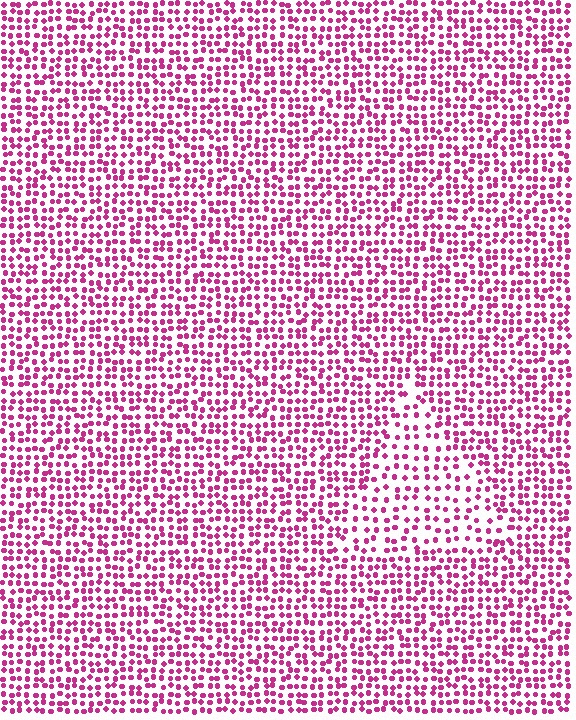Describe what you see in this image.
The image contains small magenta elements arranged at two different densities. A triangle-shaped region is visible where the elements are less densely packed than the surrounding area.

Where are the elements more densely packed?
The elements are more densely packed outside the triangle boundary.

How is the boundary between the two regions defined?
The boundary is defined by a change in element density (approximately 1.7x ratio). All elements are the same color, size, and shape.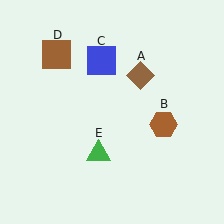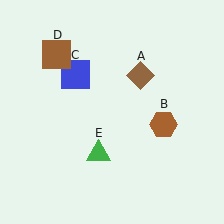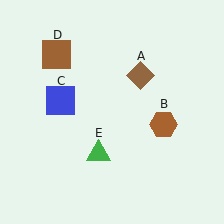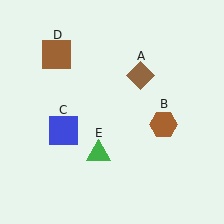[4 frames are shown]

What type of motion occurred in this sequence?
The blue square (object C) rotated counterclockwise around the center of the scene.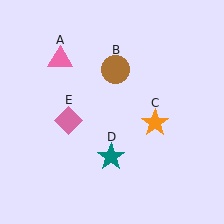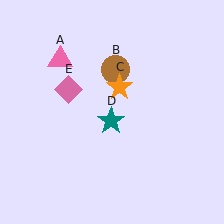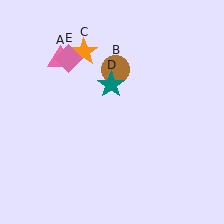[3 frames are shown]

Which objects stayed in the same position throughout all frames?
Pink triangle (object A) and brown circle (object B) remained stationary.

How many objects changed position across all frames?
3 objects changed position: orange star (object C), teal star (object D), pink diamond (object E).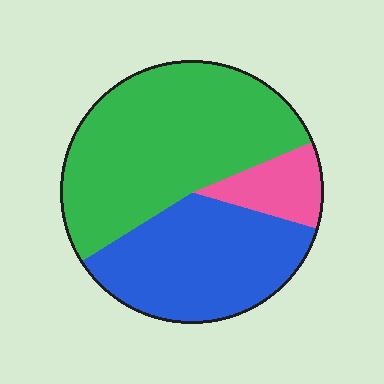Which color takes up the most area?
Green, at roughly 55%.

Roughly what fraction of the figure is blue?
Blue takes up about three eighths (3/8) of the figure.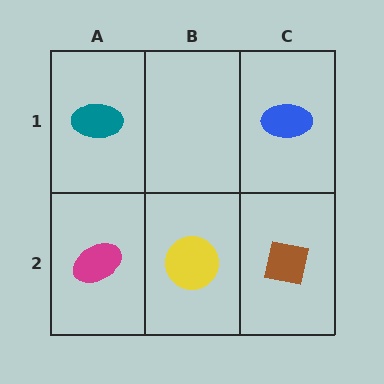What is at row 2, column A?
A magenta ellipse.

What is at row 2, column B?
A yellow circle.